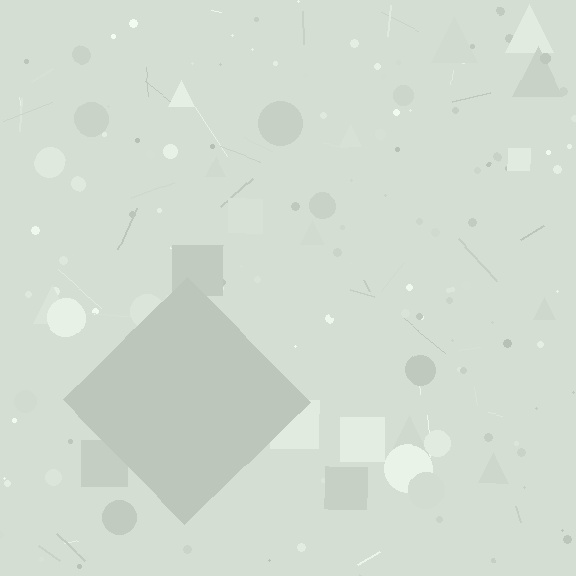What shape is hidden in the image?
A diamond is hidden in the image.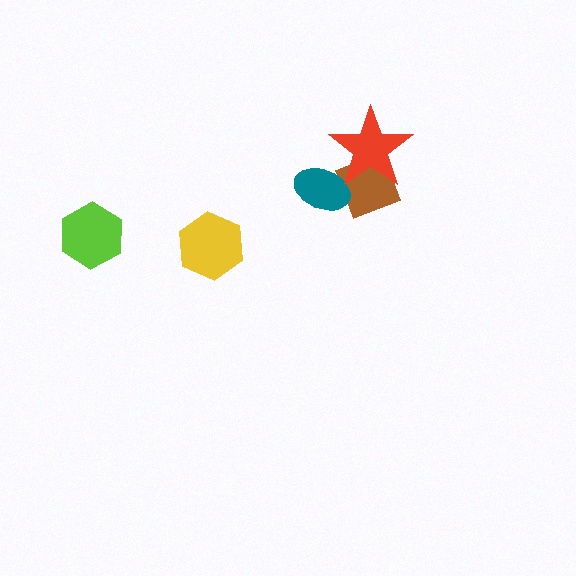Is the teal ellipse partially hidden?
Yes, it is partially covered by another shape.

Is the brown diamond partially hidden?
Yes, it is partially covered by another shape.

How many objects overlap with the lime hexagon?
0 objects overlap with the lime hexagon.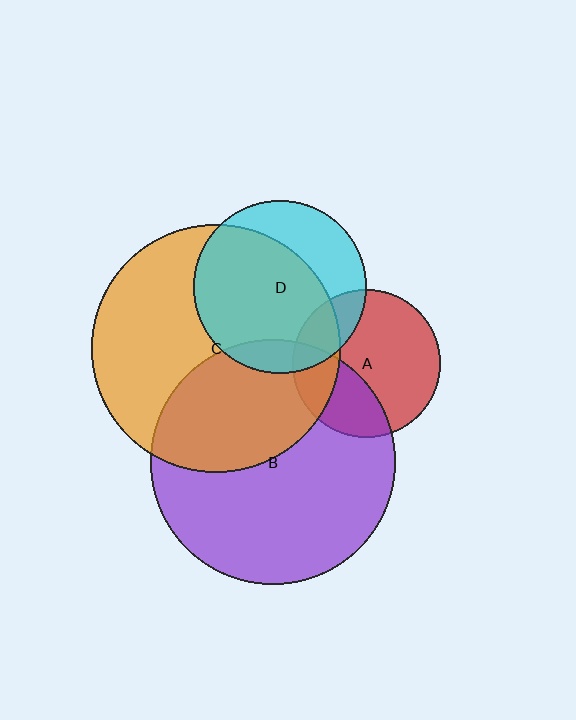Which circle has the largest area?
Circle C (orange).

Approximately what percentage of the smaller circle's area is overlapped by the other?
Approximately 70%.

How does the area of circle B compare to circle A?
Approximately 2.7 times.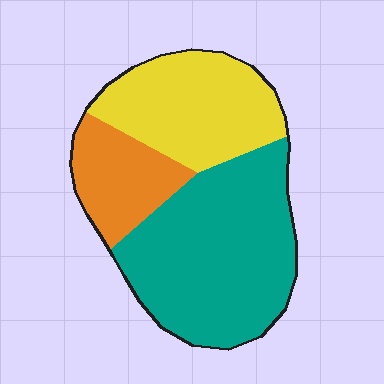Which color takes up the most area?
Teal, at roughly 50%.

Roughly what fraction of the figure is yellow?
Yellow covers 31% of the figure.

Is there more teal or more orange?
Teal.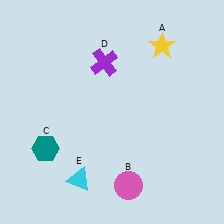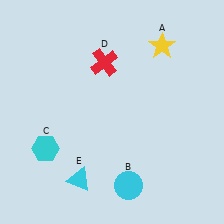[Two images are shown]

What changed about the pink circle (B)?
In Image 1, B is pink. In Image 2, it changed to cyan.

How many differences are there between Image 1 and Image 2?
There are 3 differences between the two images.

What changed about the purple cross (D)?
In Image 1, D is purple. In Image 2, it changed to red.